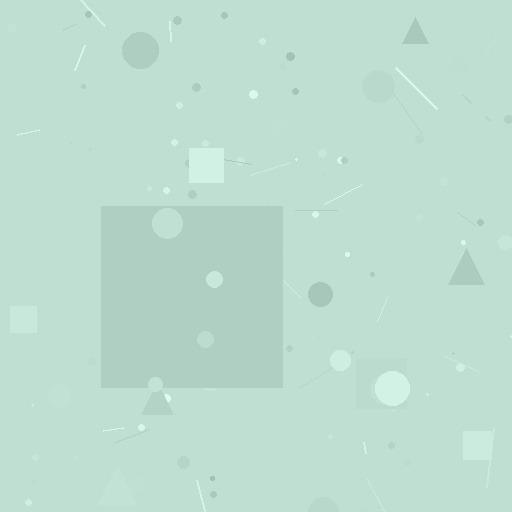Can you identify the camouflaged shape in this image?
The camouflaged shape is a square.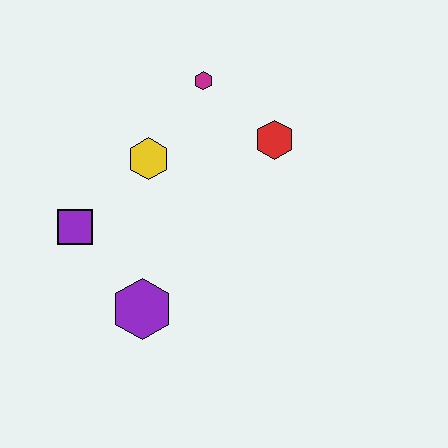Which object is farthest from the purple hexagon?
The magenta hexagon is farthest from the purple hexagon.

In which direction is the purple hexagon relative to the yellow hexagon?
The purple hexagon is below the yellow hexagon.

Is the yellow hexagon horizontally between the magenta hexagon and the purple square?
Yes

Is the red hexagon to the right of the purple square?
Yes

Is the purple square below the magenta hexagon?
Yes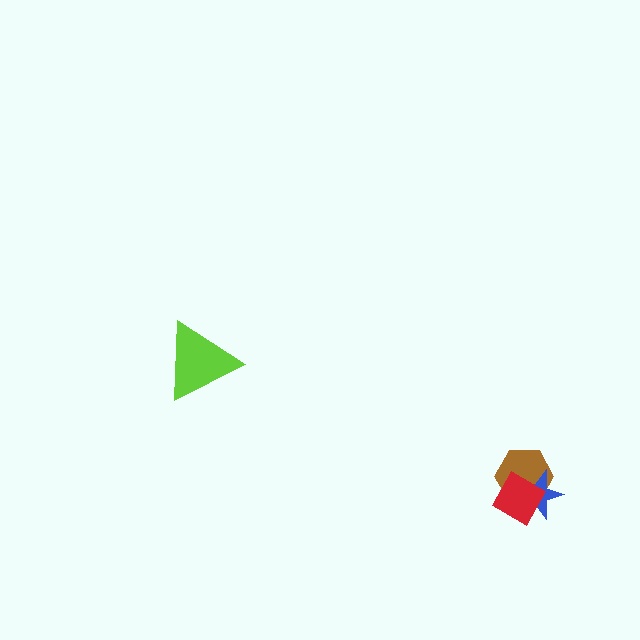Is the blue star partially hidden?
Yes, it is partially covered by another shape.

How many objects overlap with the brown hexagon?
2 objects overlap with the brown hexagon.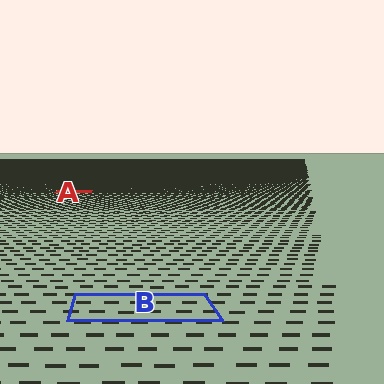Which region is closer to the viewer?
Region B is closer. The texture elements there are larger and more spread out.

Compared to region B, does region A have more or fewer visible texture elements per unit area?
Region A has more texture elements per unit area — they are packed more densely because it is farther away.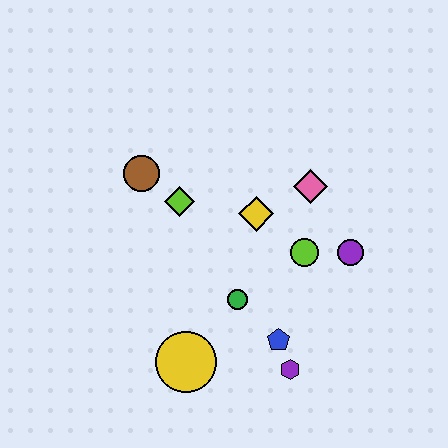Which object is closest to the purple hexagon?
The blue pentagon is closest to the purple hexagon.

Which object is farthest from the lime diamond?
The purple hexagon is farthest from the lime diamond.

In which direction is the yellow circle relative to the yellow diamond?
The yellow circle is below the yellow diamond.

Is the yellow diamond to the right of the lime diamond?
Yes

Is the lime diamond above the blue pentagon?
Yes